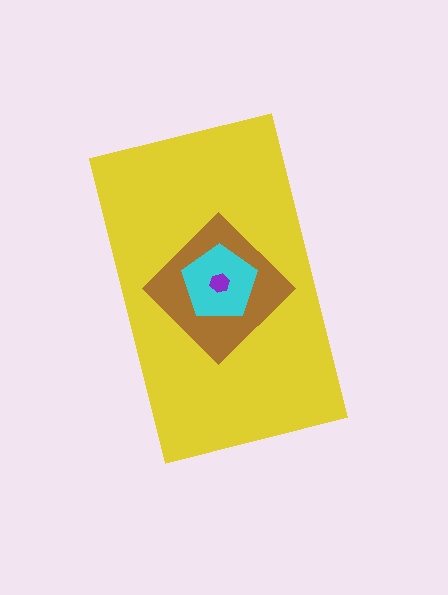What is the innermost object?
The purple hexagon.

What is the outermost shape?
The yellow rectangle.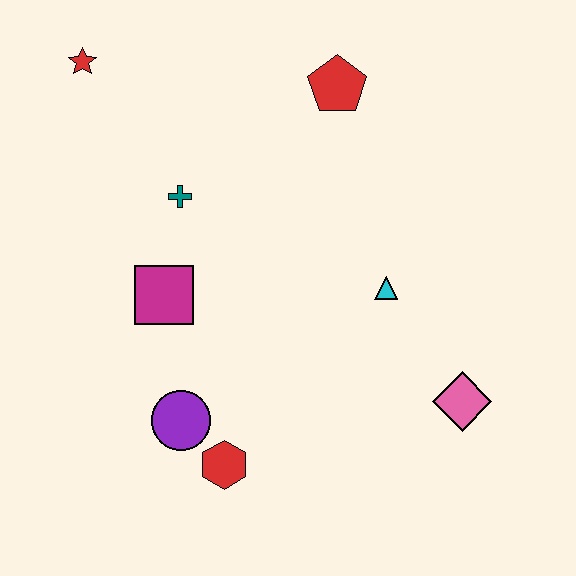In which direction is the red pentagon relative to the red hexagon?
The red pentagon is above the red hexagon.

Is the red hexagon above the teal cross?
No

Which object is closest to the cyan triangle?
The pink diamond is closest to the cyan triangle.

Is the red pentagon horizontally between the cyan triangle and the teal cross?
Yes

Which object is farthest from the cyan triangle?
The red star is farthest from the cyan triangle.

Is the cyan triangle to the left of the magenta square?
No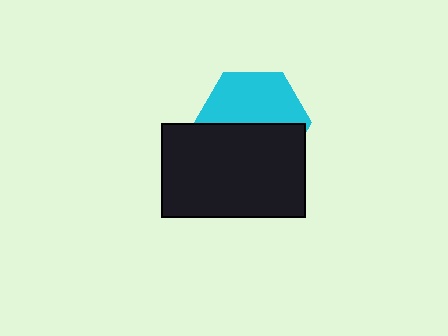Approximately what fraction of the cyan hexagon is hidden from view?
Roughly 49% of the cyan hexagon is hidden behind the black rectangle.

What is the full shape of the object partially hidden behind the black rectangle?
The partially hidden object is a cyan hexagon.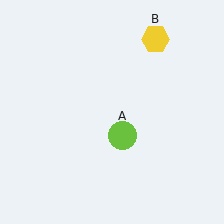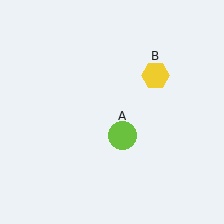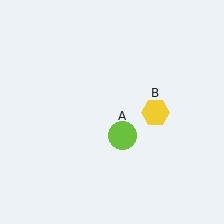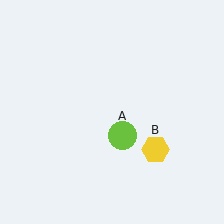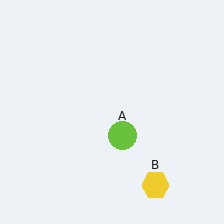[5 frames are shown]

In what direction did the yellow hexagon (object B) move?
The yellow hexagon (object B) moved down.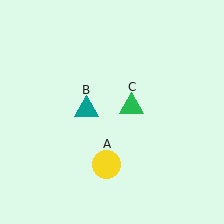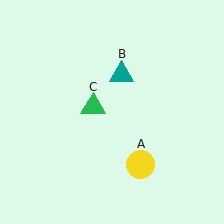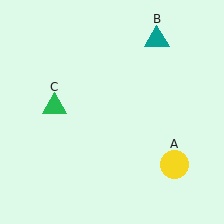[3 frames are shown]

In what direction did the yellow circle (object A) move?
The yellow circle (object A) moved right.